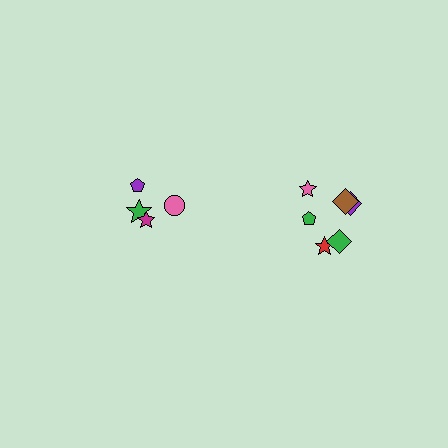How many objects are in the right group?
There are 6 objects.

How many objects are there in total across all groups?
There are 10 objects.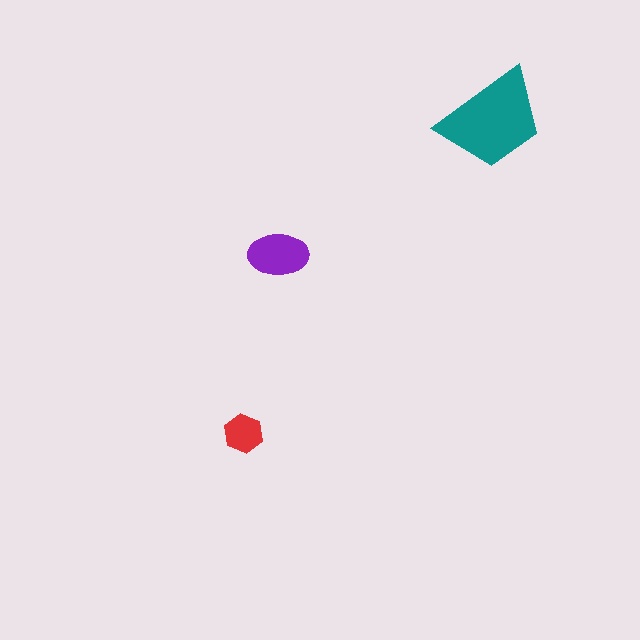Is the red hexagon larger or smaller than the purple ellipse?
Smaller.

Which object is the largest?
The teal trapezoid.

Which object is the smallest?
The red hexagon.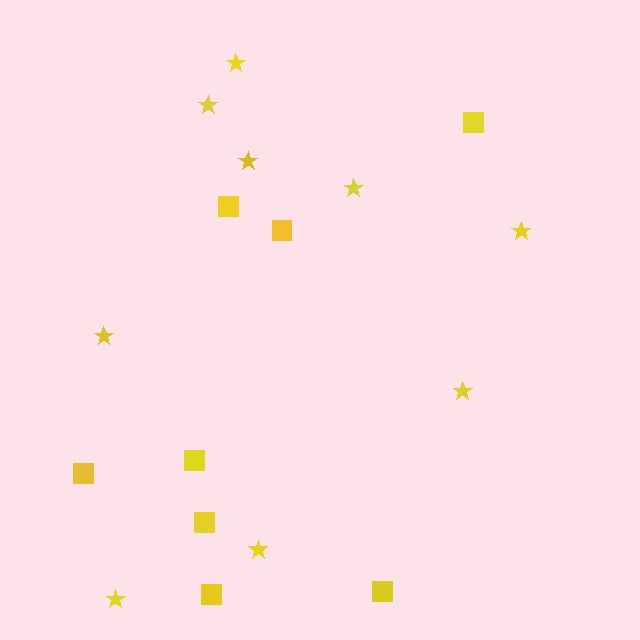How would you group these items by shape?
There are 2 groups: one group of stars (9) and one group of squares (8).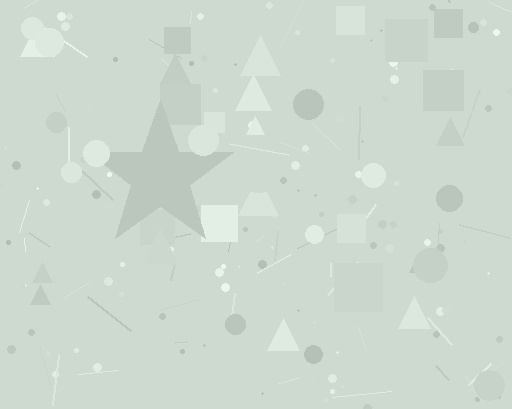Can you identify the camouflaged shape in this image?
The camouflaged shape is a star.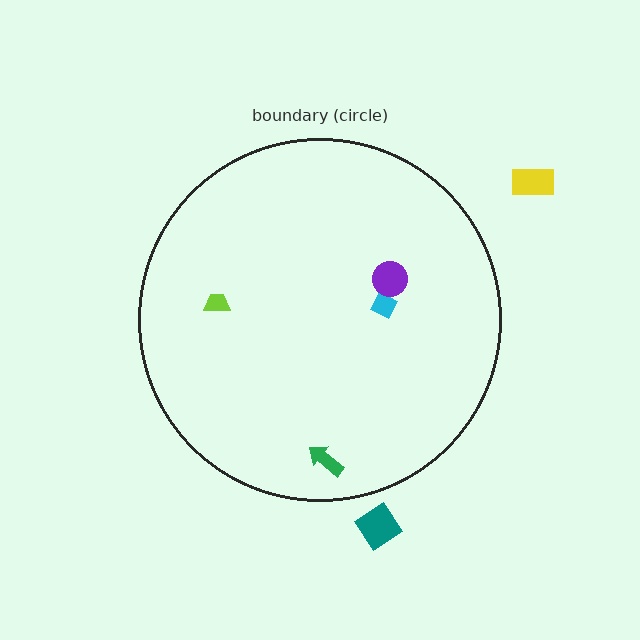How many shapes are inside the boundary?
4 inside, 2 outside.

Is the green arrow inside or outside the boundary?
Inside.